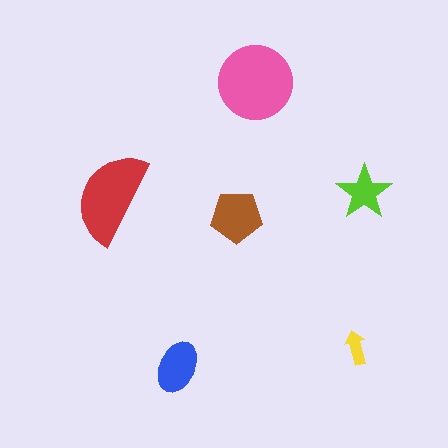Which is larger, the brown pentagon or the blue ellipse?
The brown pentagon.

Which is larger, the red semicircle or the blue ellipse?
The red semicircle.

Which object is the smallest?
The yellow arrow.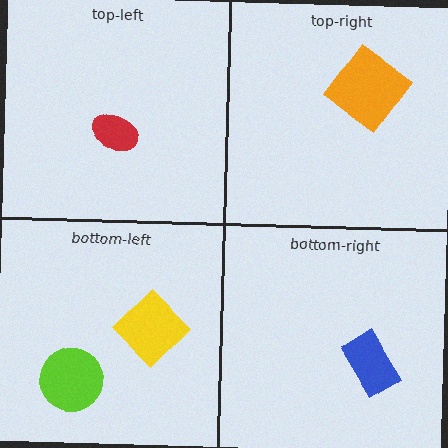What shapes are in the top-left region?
The red ellipse.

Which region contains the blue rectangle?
The bottom-right region.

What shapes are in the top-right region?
The orange diamond.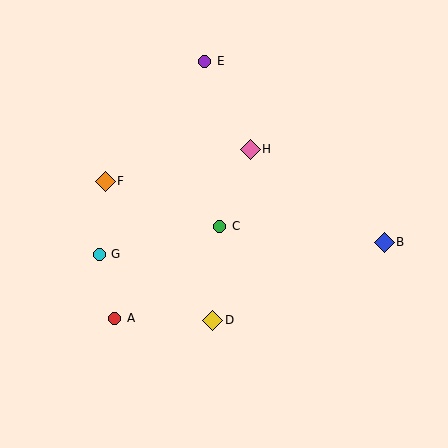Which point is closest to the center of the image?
Point C at (220, 226) is closest to the center.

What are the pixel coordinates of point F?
Point F is at (105, 181).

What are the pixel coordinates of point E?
Point E is at (205, 61).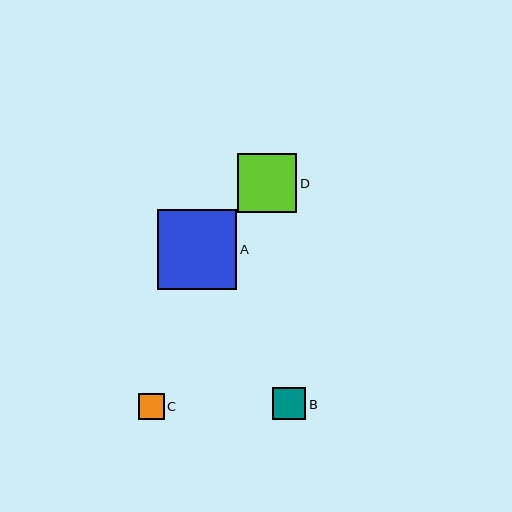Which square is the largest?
Square A is the largest with a size of approximately 80 pixels.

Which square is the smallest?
Square C is the smallest with a size of approximately 26 pixels.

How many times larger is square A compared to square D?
Square A is approximately 1.3 times the size of square D.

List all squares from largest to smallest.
From largest to smallest: A, D, B, C.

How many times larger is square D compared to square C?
Square D is approximately 2.3 times the size of square C.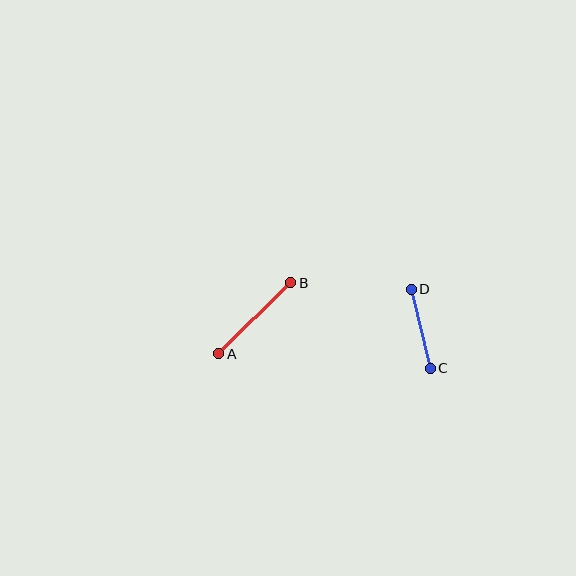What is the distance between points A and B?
The distance is approximately 101 pixels.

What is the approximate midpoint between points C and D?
The midpoint is at approximately (421, 329) pixels.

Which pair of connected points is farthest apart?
Points A and B are farthest apart.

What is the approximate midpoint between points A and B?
The midpoint is at approximately (255, 318) pixels.